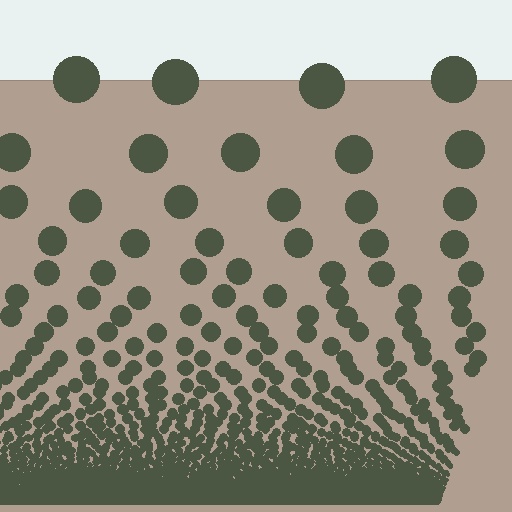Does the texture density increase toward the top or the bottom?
Density increases toward the bottom.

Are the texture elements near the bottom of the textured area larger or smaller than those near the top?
Smaller. The gradient is inverted — elements near the bottom are smaller and denser.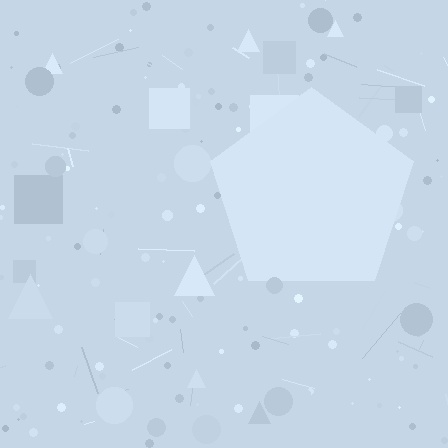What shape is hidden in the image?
A pentagon is hidden in the image.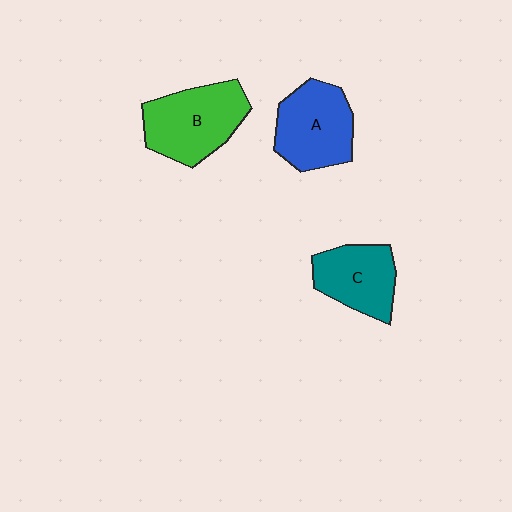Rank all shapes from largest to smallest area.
From largest to smallest: B (green), A (blue), C (teal).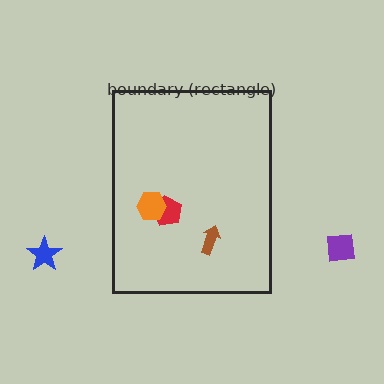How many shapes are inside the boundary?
3 inside, 2 outside.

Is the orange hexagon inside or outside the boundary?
Inside.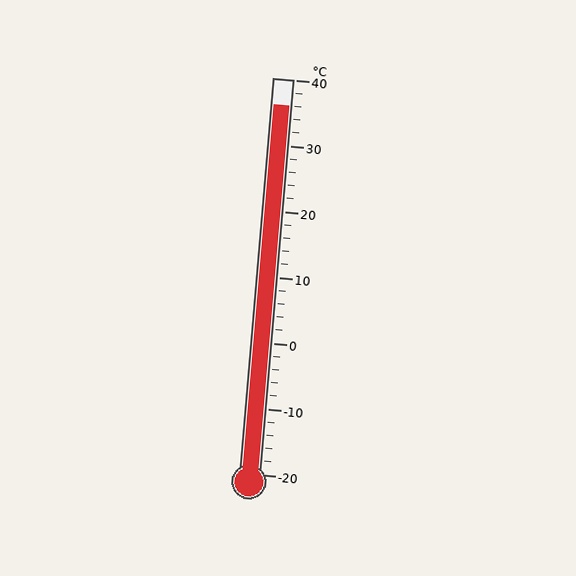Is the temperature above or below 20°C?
The temperature is above 20°C.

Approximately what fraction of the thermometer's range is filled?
The thermometer is filled to approximately 95% of its range.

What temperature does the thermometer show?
The thermometer shows approximately 36°C.